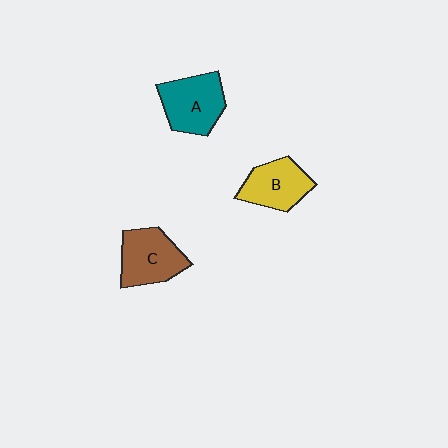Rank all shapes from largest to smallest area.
From largest to smallest: A (teal), C (brown), B (yellow).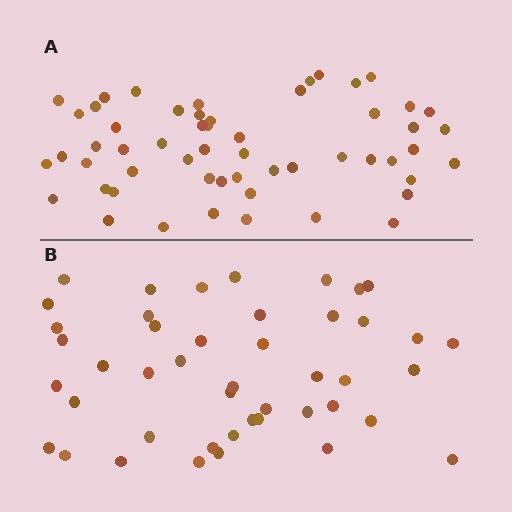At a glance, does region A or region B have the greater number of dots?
Region A (the top region) has more dots.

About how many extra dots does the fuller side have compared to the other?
Region A has roughly 10 or so more dots than region B.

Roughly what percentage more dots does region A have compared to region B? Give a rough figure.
About 20% more.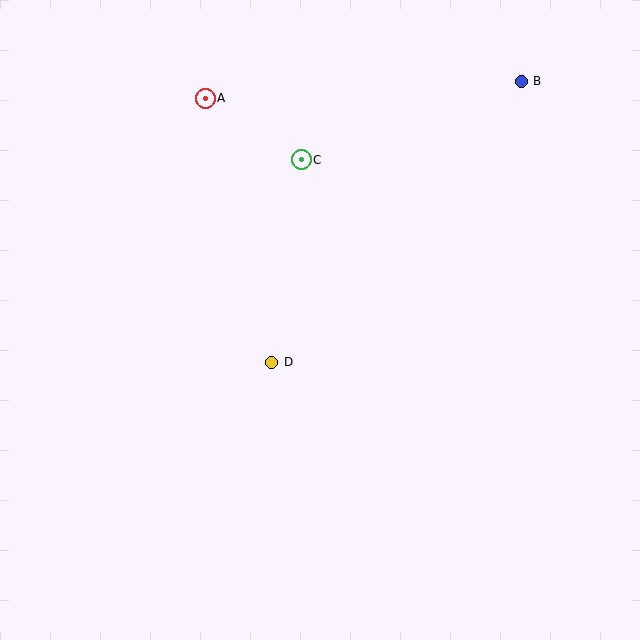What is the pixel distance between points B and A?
The distance between B and A is 316 pixels.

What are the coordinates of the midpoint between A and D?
The midpoint between A and D is at (239, 230).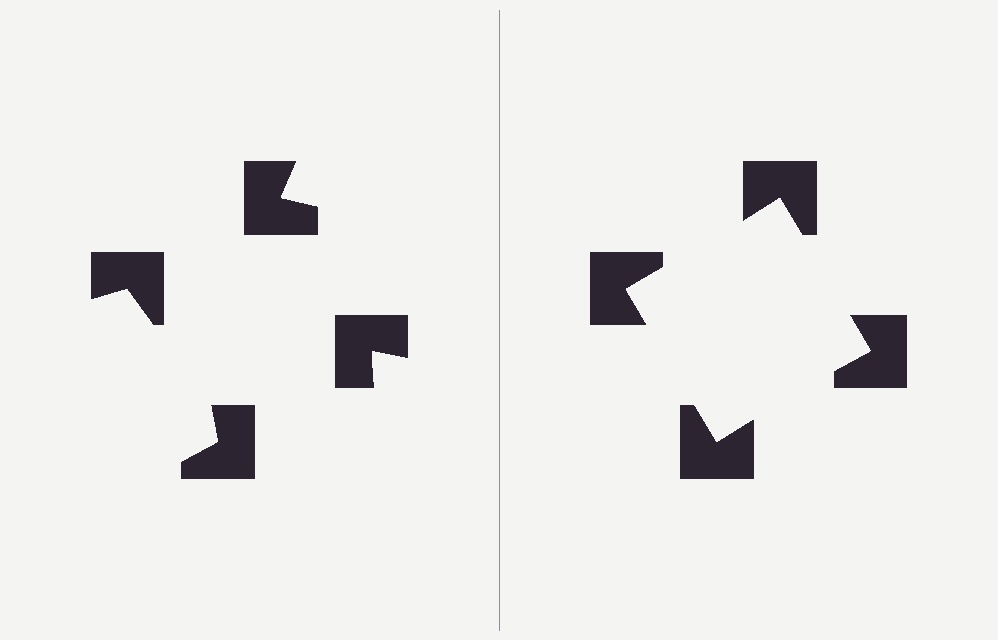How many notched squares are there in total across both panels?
8 — 4 on each side.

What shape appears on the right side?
An illusory square.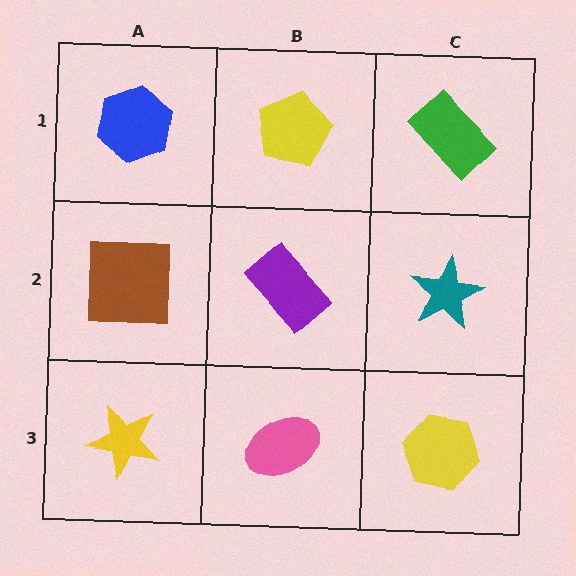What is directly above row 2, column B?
A yellow pentagon.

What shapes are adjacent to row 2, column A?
A blue hexagon (row 1, column A), a yellow star (row 3, column A), a purple rectangle (row 2, column B).